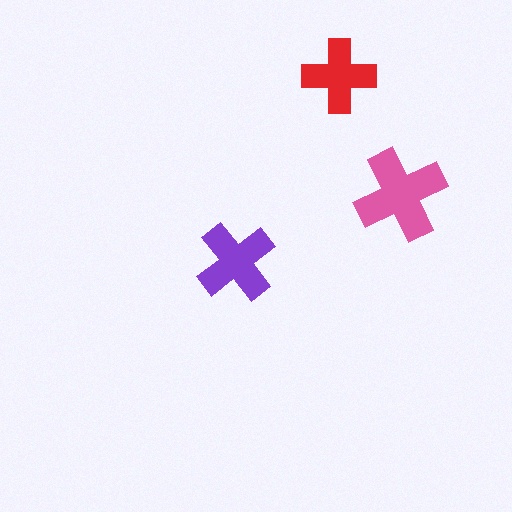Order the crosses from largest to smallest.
the pink one, the purple one, the red one.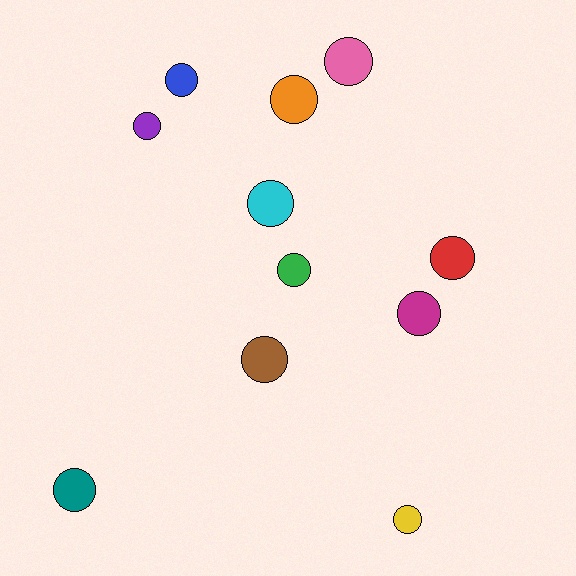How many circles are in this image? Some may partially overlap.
There are 11 circles.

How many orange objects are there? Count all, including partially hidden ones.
There is 1 orange object.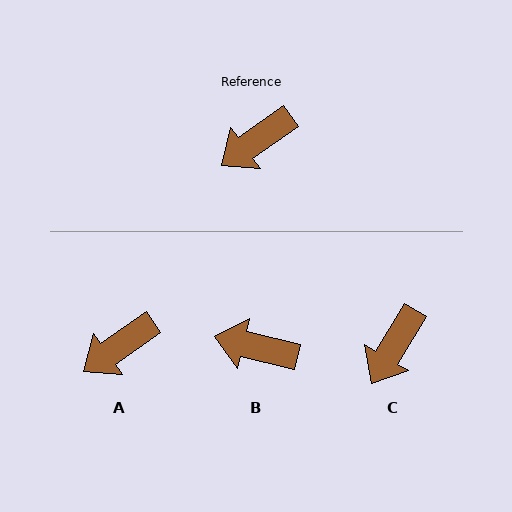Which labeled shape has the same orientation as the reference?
A.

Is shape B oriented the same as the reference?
No, it is off by about 49 degrees.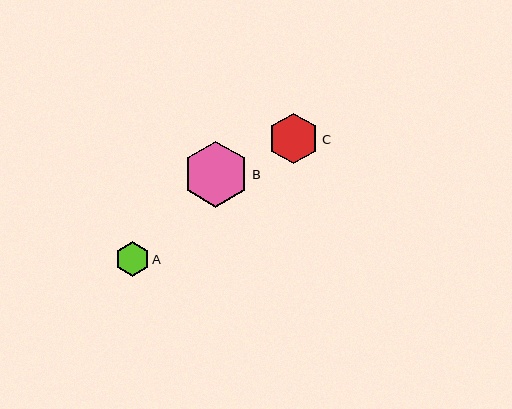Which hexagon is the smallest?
Hexagon A is the smallest with a size of approximately 35 pixels.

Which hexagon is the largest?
Hexagon B is the largest with a size of approximately 66 pixels.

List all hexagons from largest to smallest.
From largest to smallest: B, C, A.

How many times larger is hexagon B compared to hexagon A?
Hexagon B is approximately 1.9 times the size of hexagon A.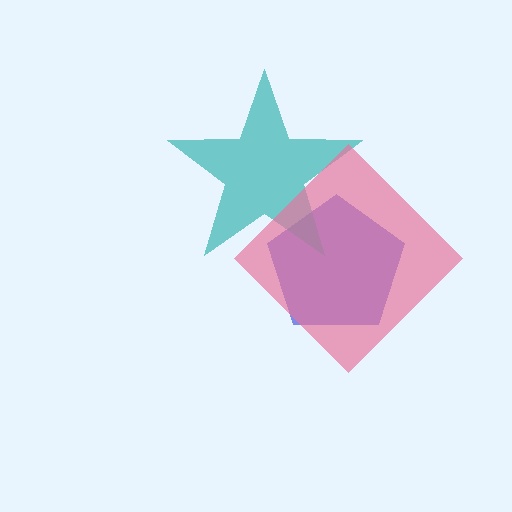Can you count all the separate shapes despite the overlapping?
Yes, there are 3 separate shapes.